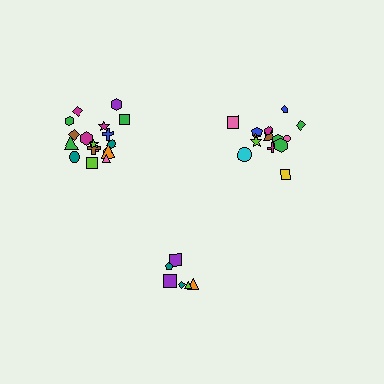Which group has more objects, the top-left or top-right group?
The top-left group.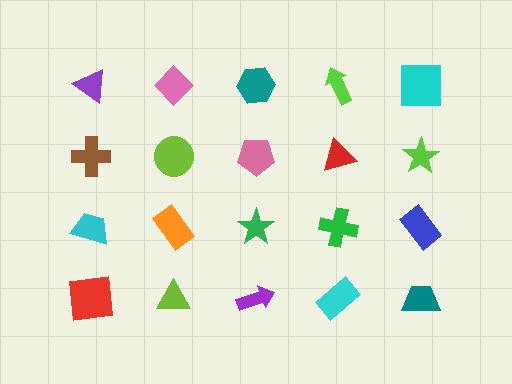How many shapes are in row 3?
5 shapes.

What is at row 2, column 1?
A brown cross.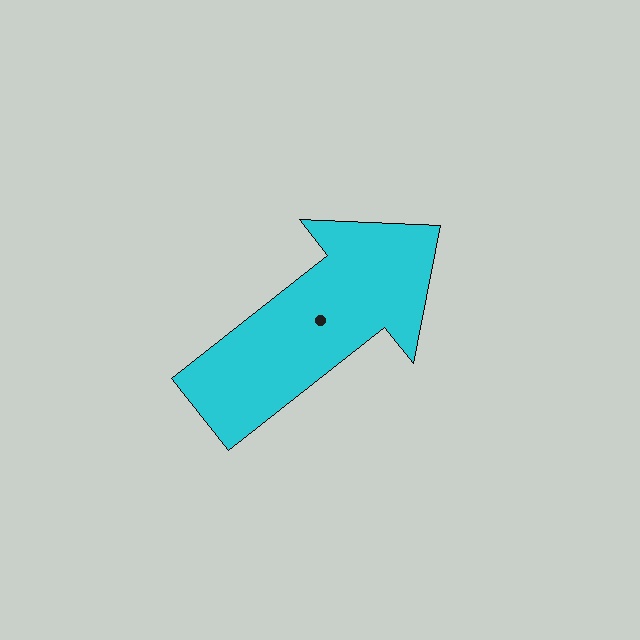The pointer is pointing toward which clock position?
Roughly 2 o'clock.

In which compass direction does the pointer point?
Northeast.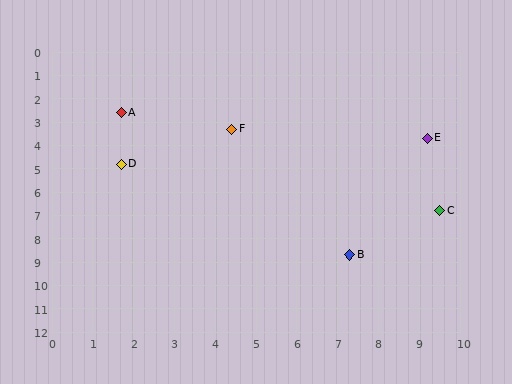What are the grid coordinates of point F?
Point F is at approximately (4.4, 3.3).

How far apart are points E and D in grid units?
Points E and D are about 7.6 grid units apart.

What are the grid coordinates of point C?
Point C is at approximately (9.5, 6.8).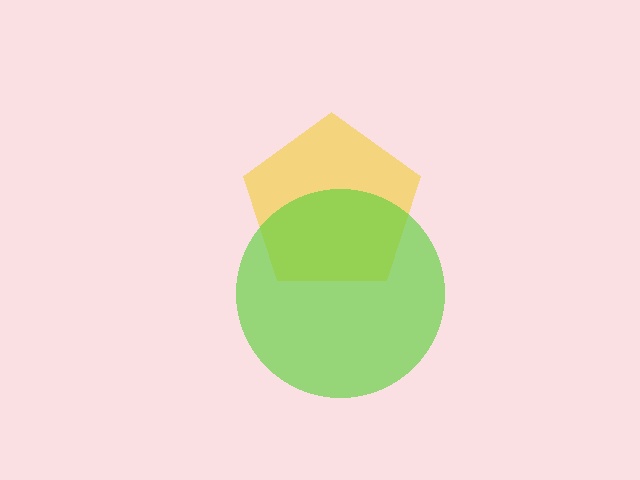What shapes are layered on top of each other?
The layered shapes are: a yellow pentagon, a lime circle.